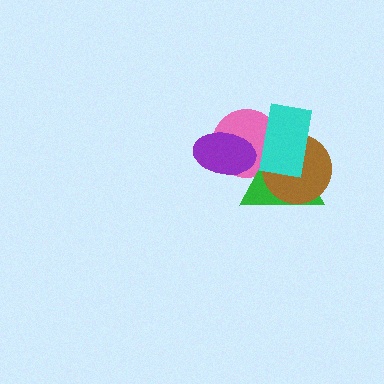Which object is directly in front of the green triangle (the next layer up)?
The brown circle is directly in front of the green triangle.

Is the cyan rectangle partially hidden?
No, no other shape covers it.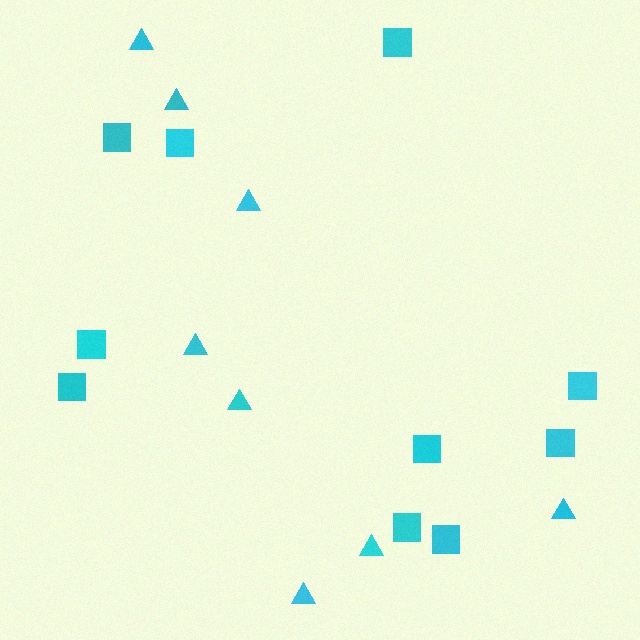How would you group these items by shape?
There are 2 groups: one group of triangles (8) and one group of squares (10).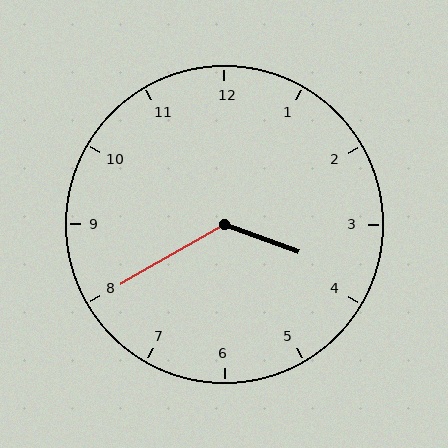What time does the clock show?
3:40.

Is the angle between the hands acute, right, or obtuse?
It is obtuse.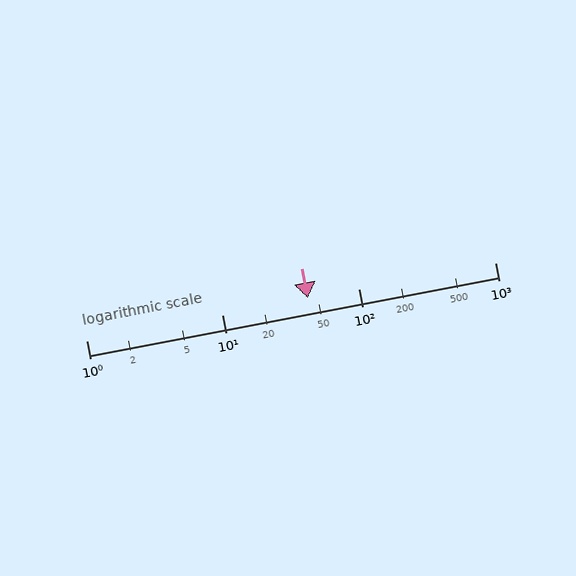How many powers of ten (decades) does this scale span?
The scale spans 3 decades, from 1 to 1000.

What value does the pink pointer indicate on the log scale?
The pointer indicates approximately 42.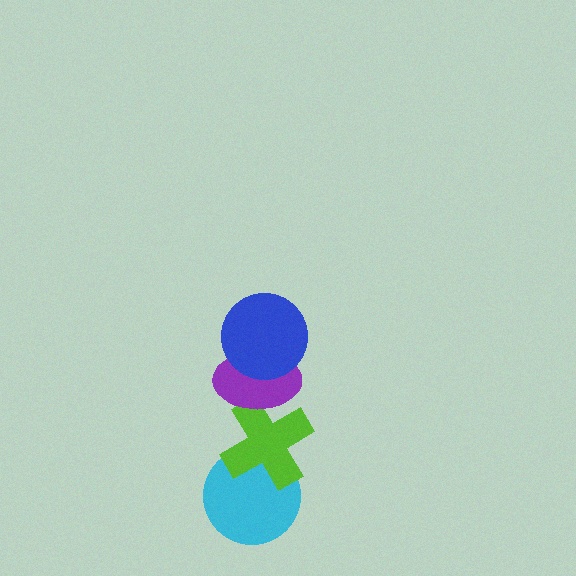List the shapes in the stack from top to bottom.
From top to bottom: the blue circle, the purple ellipse, the lime cross, the cyan circle.